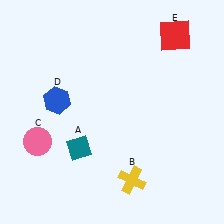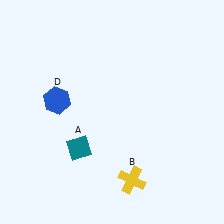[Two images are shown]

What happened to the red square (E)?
The red square (E) was removed in Image 2. It was in the top-right area of Image 1.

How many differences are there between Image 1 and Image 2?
There are 2 differences between the two images.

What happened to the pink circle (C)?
The pink circle (C) was removed in Image 2. It was in the bottom-left area of Image 1.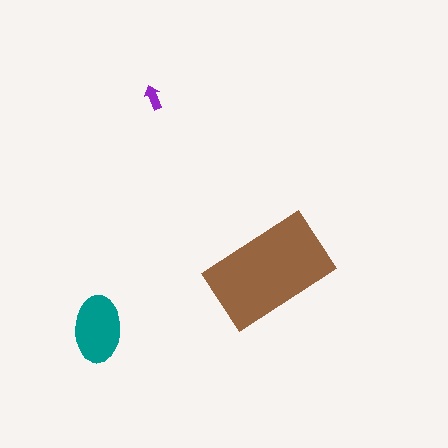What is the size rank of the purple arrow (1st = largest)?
3rd.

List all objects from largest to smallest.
The brown rectangle, the teal ellipse, the purple arrow.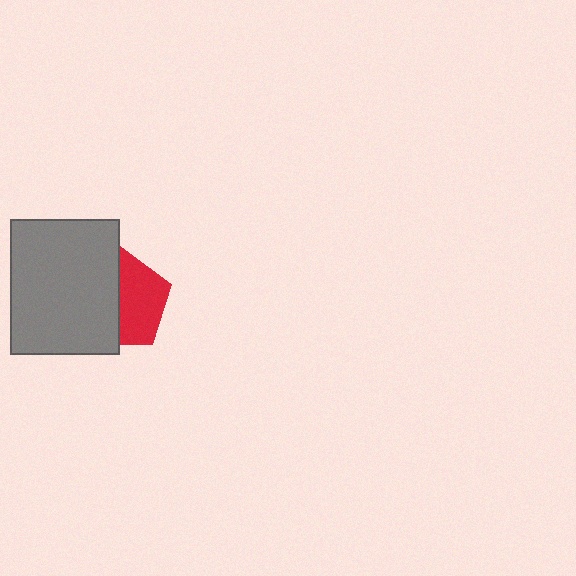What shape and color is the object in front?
The object in front is a gray rectangle.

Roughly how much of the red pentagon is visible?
About half of it is visible (roughly 51%).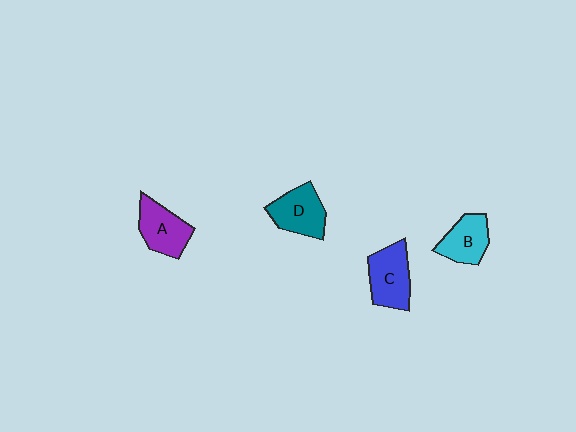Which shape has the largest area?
Shape C (blue).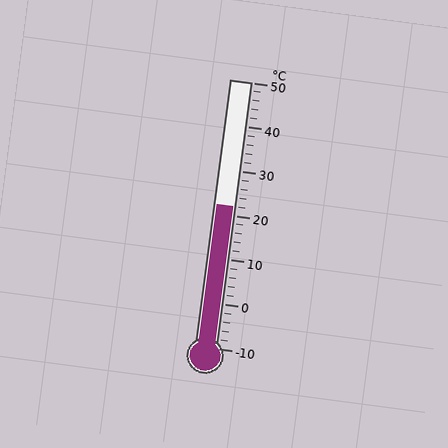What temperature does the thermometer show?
The thermometer shows approximately 22°C.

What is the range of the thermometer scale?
The thermometer scale ranges from -10°C to 50°C.